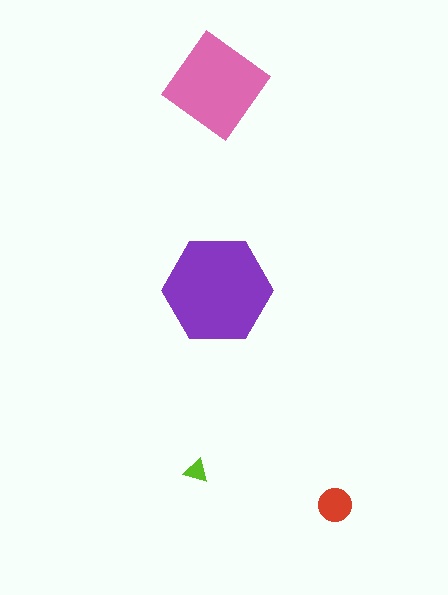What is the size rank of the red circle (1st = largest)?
3rd.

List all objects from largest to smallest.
The purple hexagon, the pink diamond, the red circle, the lime triangle.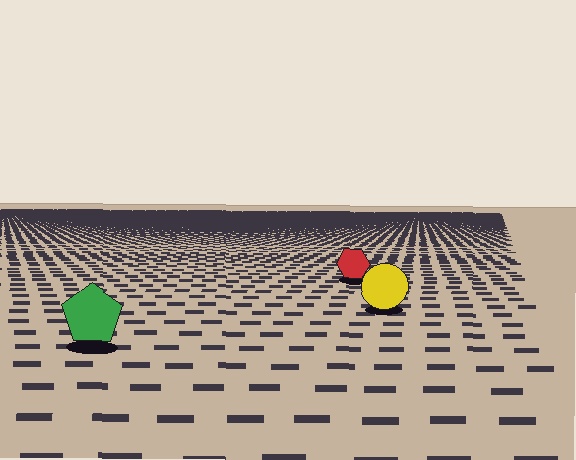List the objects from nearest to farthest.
From nearest to farthest: the green pentagon, the yellow circle, the red hexagon.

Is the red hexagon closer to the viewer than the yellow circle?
No. The yellow circle is closer — you can tell from the texture gradient: the ground texture is coarser near it.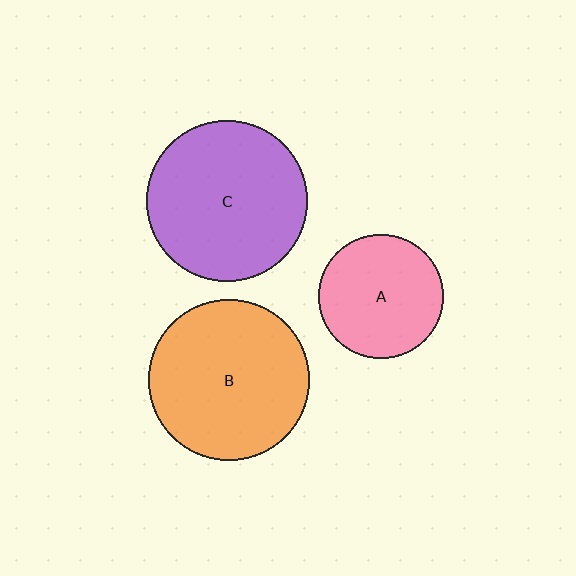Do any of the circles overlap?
No, none of the circles overlap.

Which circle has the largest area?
Circle B (orange).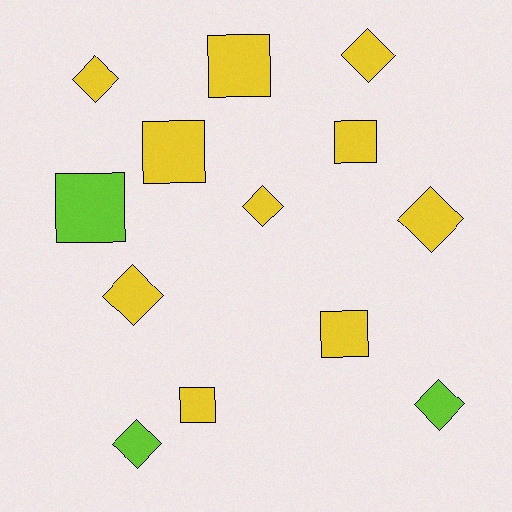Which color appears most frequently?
Yellow, with 10 objects.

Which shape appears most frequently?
Diamond, with 7 objects.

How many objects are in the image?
There are 13 objects.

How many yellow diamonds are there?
There are 5 yellow diamonds.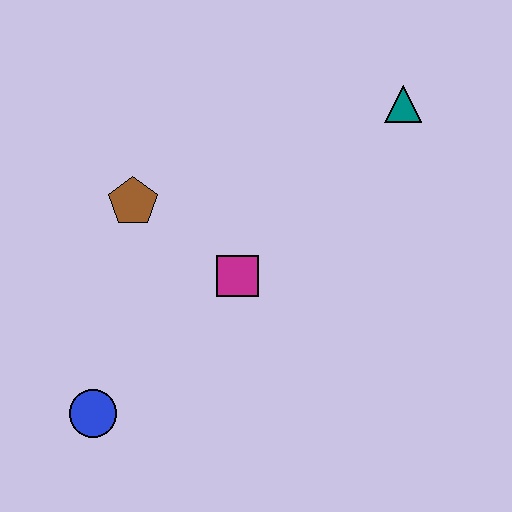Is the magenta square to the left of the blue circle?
No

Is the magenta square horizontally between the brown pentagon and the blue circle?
No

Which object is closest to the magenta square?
The brown pentagon is closest to the magenta square.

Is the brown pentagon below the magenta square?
No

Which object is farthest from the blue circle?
The teal triangle is farthest from the blue circle.